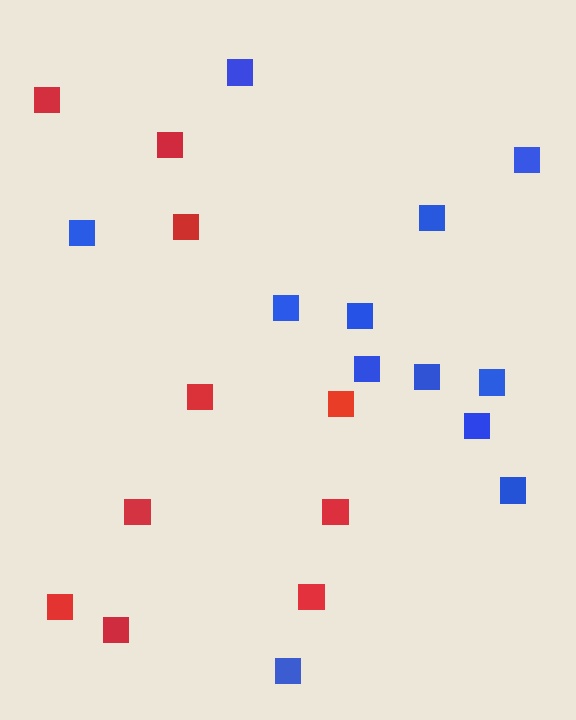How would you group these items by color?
There are 2 groups: one group of red squares (10) and one group of blue squares (12).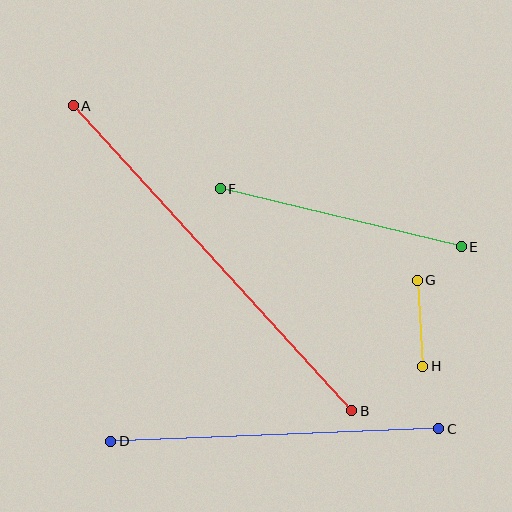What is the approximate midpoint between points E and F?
The midpoint is at approximately (341, 218) pixels.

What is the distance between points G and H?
The distance is approximately 86 pixels.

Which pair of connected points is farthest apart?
Points A and B are farthest apart.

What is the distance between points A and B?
The distance is approximately 413 pixels.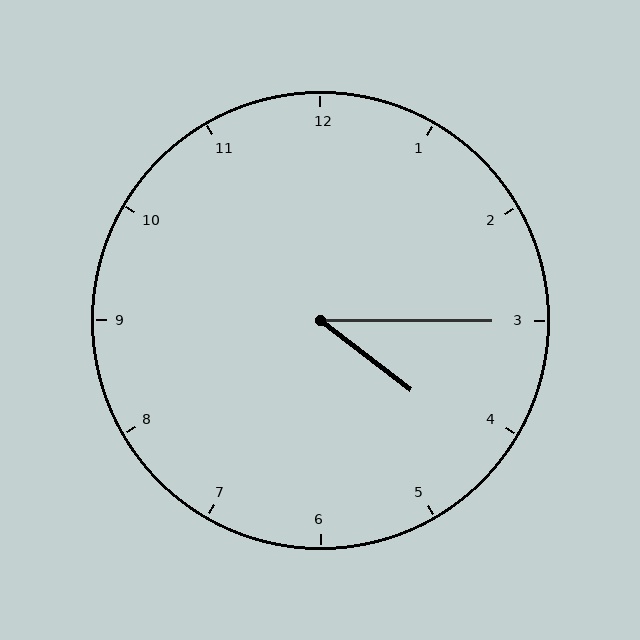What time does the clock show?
4:15.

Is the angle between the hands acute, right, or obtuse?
It is acute.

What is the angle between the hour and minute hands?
Approximately 38 degrees.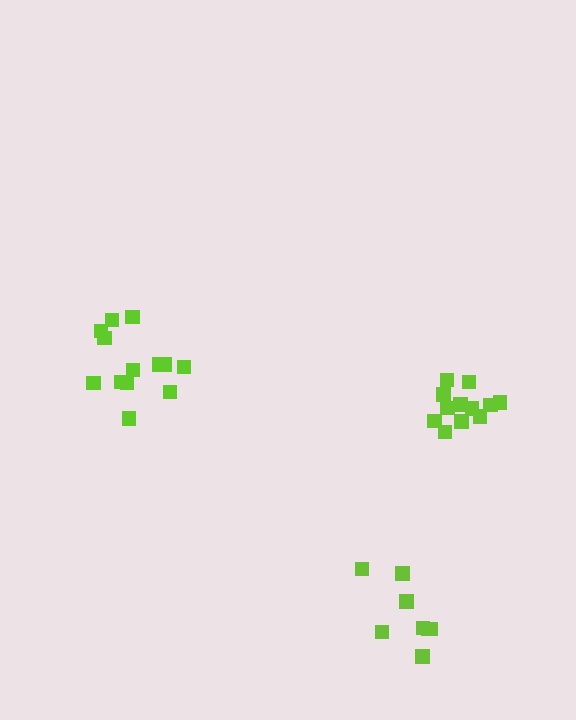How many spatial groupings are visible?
There are 3 spatial groupings.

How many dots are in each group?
Group 1: 13 dots, Group 2: 12 dots, Group 3: 8 dots (33 total).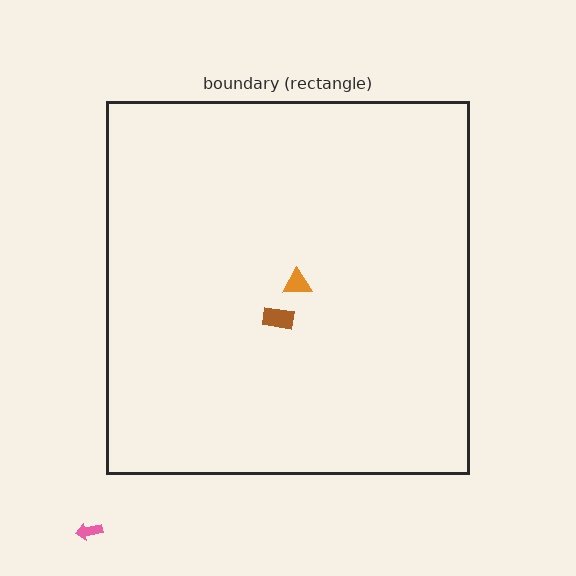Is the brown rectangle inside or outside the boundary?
Inside.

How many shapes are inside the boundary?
2 inside, 1 outside.